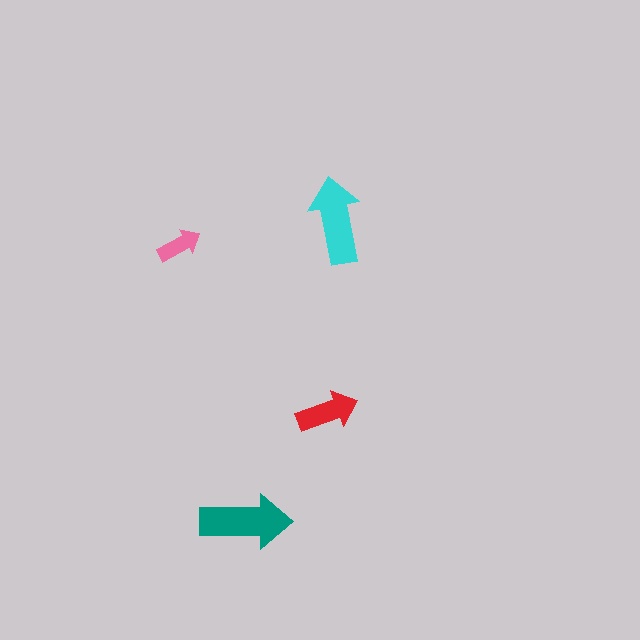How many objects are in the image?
There are 4 objects in the image.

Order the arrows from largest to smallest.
the teal one, the cyan one, the red one, the pink one.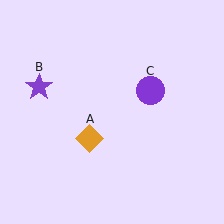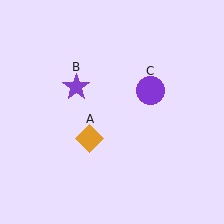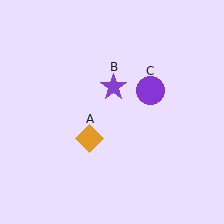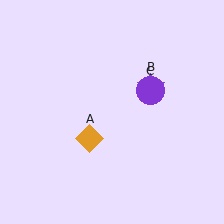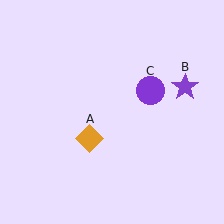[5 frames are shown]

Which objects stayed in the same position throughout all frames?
Orange diamond (object A) and purple circle (object C) remained stationary.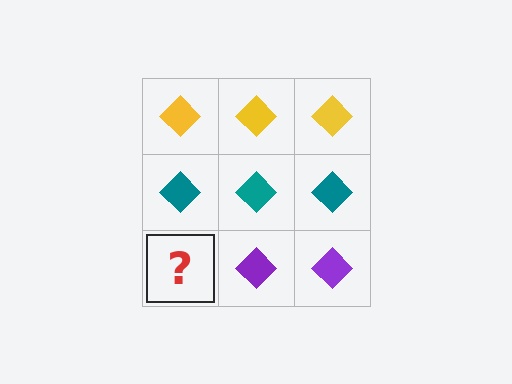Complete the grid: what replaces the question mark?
The question mark should be replaced with a purple diamond.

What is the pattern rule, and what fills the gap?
The rule is that each row has a consistent color. The gap should be filled with a purple diamond.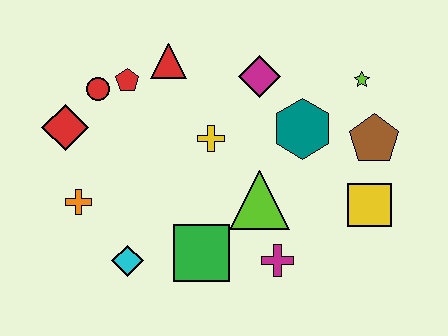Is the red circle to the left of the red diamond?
No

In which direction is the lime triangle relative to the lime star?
The lime triangle is below the lime star.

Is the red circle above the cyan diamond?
Yes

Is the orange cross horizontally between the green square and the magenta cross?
No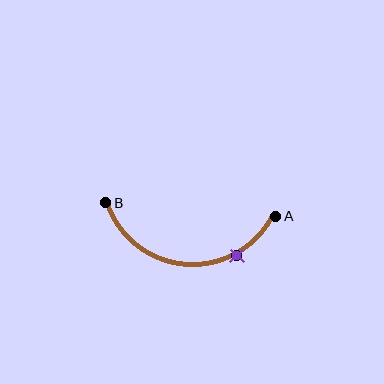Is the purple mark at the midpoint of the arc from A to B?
No. The purple mark lies on the arc but is closer to endpoint A. The arc midpoint would be at the point on the curve equidistant along the arc from both A and B.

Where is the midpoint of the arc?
The arc midpoint is the point on the curve farthest from the straight line joining A and B. It sits below that line.